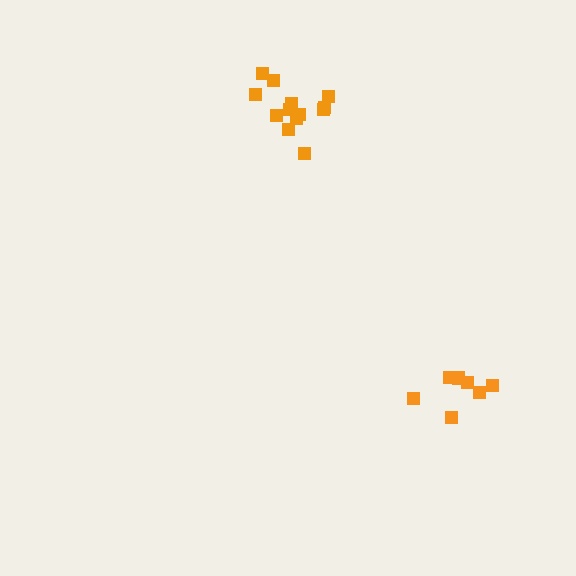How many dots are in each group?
Group 1: 13 dots, Group 2: 7 dots (20 total).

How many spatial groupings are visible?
There are 2 spatial groupings.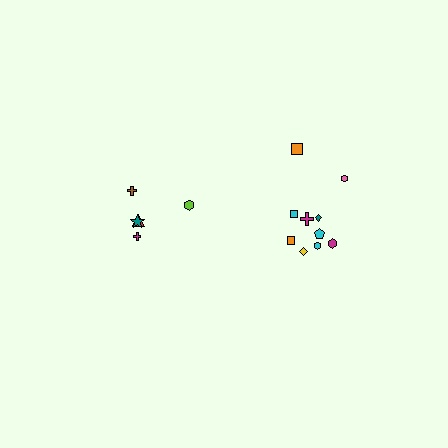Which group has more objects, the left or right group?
The right group.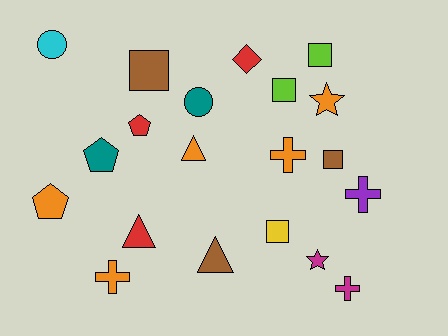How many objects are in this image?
There are 20 objects.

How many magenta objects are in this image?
There are 2 magenta objects.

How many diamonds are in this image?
There is 1 diamond.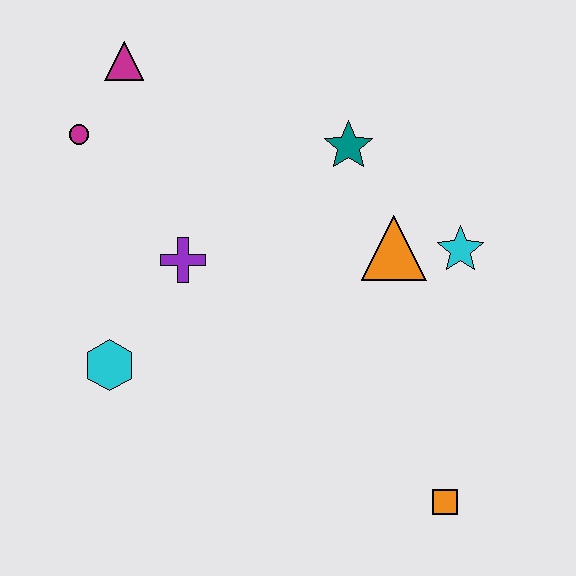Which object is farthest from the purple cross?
The orange square is farthest from the purple cross.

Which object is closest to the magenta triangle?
The magenta circle is closest to the magenta triangle.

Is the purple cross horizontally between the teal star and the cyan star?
No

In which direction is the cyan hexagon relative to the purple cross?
The cyan hexagon is below the purple cross.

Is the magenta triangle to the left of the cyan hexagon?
No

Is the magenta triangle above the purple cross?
Yes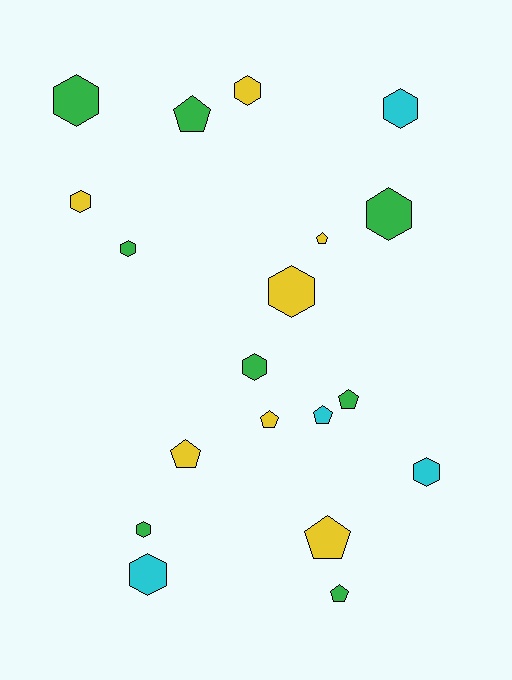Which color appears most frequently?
Green, with 8 objects.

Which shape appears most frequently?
Hexagon, with 11 objects.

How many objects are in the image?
There are 19 objects.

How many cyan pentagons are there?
There is 1 cyan pentagon.